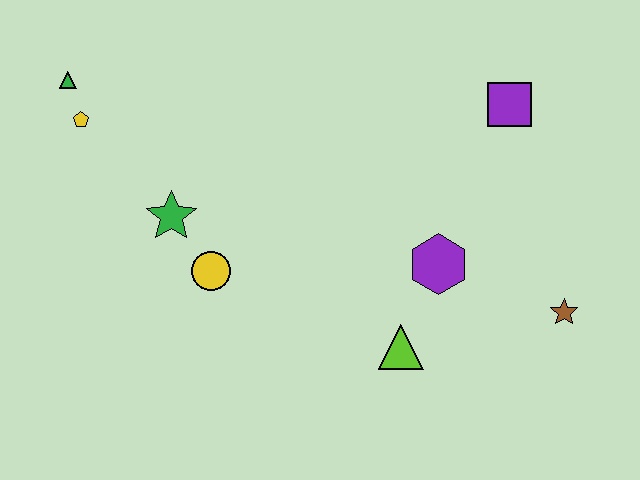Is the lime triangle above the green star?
No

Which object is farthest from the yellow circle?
The brown star is farthest from the yellow circle.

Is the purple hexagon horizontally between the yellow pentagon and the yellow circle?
No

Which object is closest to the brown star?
The purple hexagon is closest to the brown star.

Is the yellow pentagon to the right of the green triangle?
Yes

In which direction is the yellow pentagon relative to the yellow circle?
The yellow pentagon is above the yellow circle.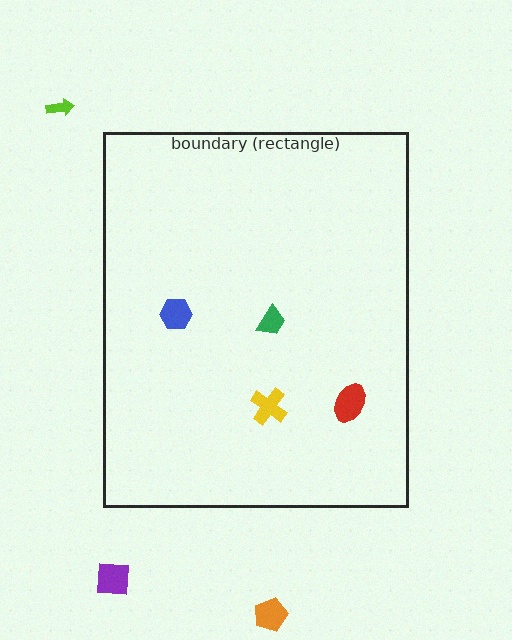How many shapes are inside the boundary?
4 inside, 3 outside.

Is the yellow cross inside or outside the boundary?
Inside.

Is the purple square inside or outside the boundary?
Outside.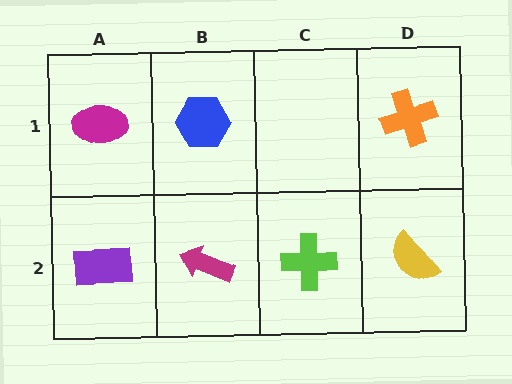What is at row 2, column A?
A purple rectangle.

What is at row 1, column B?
A blue hexagon.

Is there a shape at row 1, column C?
No, that cell is empty.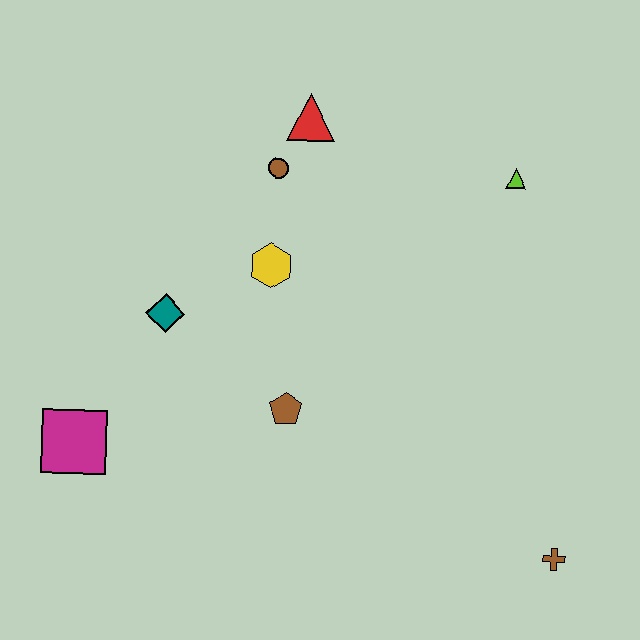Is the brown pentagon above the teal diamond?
No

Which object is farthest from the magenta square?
The lime triangle is farthest from the magenta square.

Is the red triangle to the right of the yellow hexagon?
Yes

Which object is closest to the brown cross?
The brown pentagon is closest to the brown cross.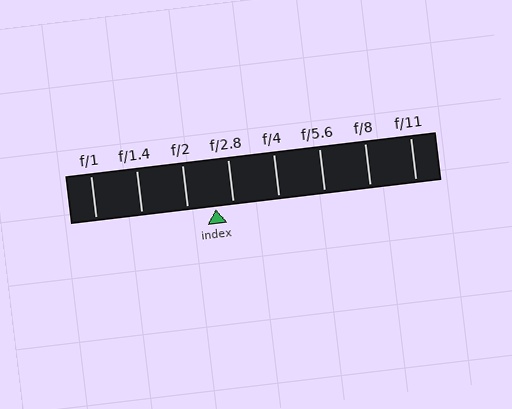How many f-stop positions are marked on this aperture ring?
There are 8 f-stop positions marked.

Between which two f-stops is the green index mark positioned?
The index mark is between f/2 and f/2.8.